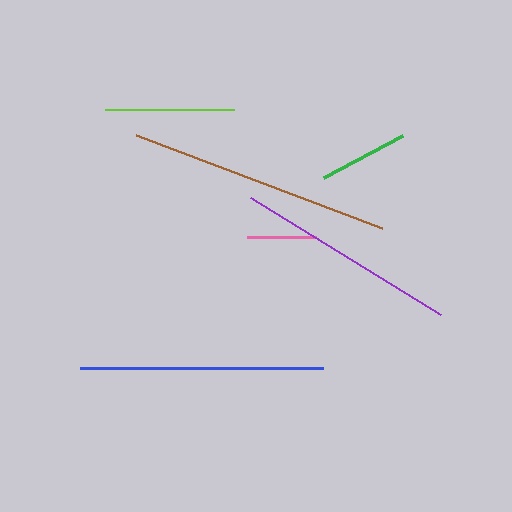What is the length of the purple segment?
The purple segment is approximately 223 pixels long.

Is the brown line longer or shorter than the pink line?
The brown line is longer than the pink line.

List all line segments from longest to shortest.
From longest to shortest: brown, blue, purple, lime, green, pink.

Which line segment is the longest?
The brown line is the longest at approximately 263 pixels.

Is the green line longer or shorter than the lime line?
The lime line is longer than the green line.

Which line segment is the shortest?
The pink line is the shortest at approximately 68 pixels.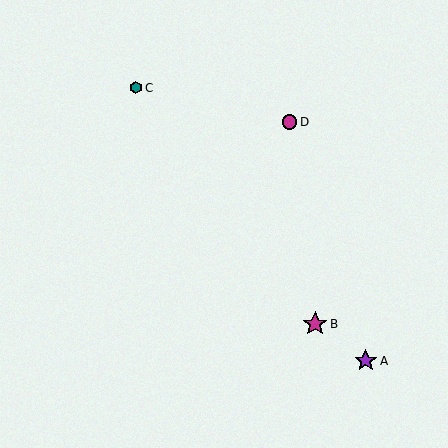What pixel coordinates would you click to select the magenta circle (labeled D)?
Click at (290, 122) to select the magenta circle D.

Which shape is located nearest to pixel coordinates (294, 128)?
The magenta circle (labeled D) at (290, 122) is nearest to that location.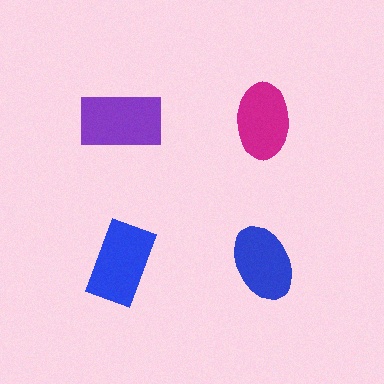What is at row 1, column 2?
A magenta ellipse.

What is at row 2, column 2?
A blue ellipse.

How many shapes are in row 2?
2 shapes.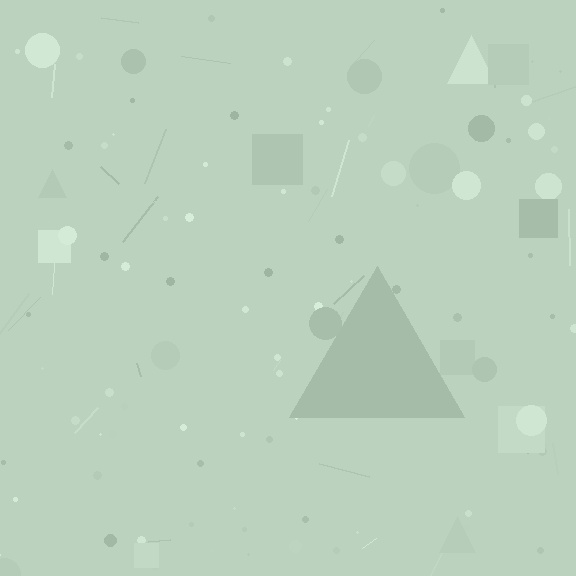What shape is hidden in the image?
A triangle is hidden in the image.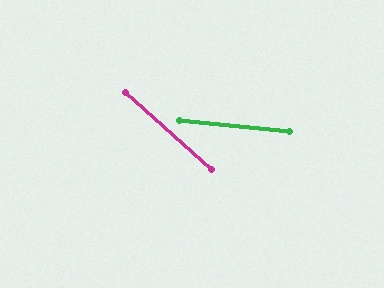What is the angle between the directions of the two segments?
Approximately 36 degrees.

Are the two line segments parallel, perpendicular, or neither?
Neither parallel nor perpendicular — they differ by about 36°.